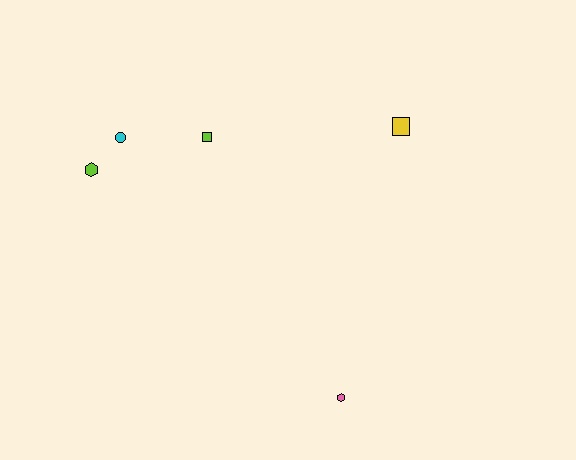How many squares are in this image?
There are 2 squares.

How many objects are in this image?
There are 5 objects.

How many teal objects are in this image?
There are no teal objects.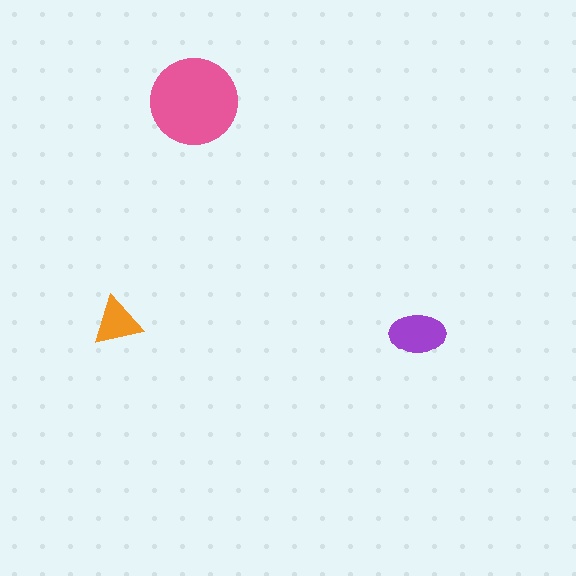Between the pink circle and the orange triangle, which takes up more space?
The pink circle.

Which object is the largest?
The pink circle.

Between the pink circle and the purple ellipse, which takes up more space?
The pink circle.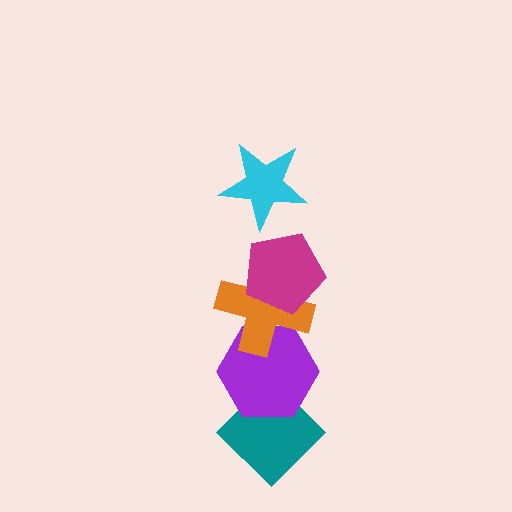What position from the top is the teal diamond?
The teal diamond is 5th from the top.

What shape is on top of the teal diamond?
The purple hexagon is on top of the teal diamond.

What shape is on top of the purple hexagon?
The orange cross is on top of the purple hexagon.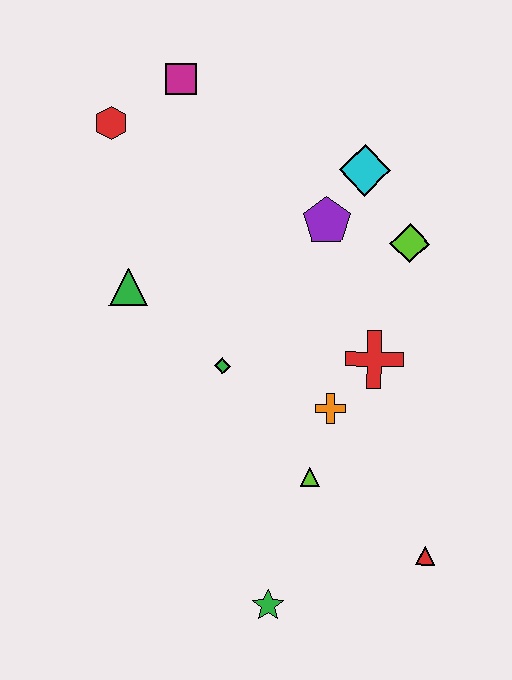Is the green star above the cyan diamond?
No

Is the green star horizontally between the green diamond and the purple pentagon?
Yes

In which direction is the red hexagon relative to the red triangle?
The red hexagon is above the red triangle.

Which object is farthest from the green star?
The magenta square is farthest from the green star.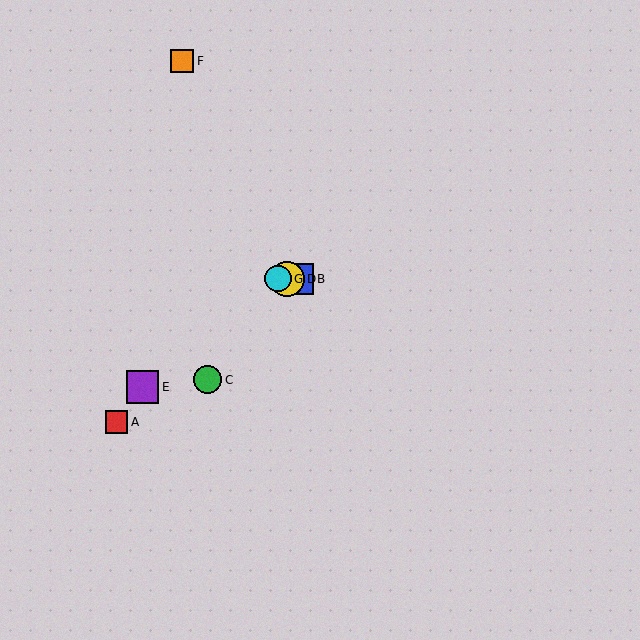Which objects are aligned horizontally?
Objects B, D, G are aligned horizontally.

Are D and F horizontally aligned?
No, D is at y≈279 and F is at y≈61.